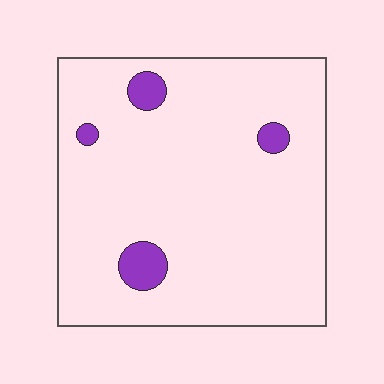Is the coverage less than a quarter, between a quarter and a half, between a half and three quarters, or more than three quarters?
Less than a quarter.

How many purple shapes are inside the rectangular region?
4.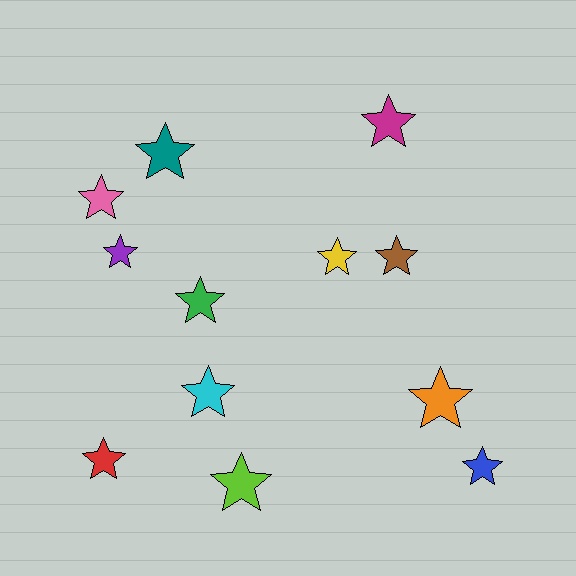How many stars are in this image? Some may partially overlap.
There are 12 stars.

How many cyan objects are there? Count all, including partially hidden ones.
There is 1 cyan object.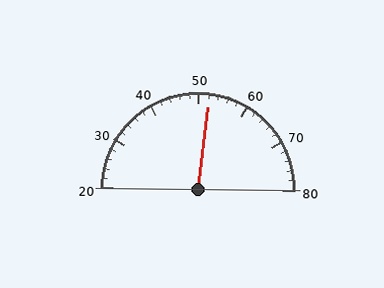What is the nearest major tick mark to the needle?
The nearest major tick mark is 50.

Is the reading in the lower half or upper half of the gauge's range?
The reading is in the upper half of the range (20 to 80).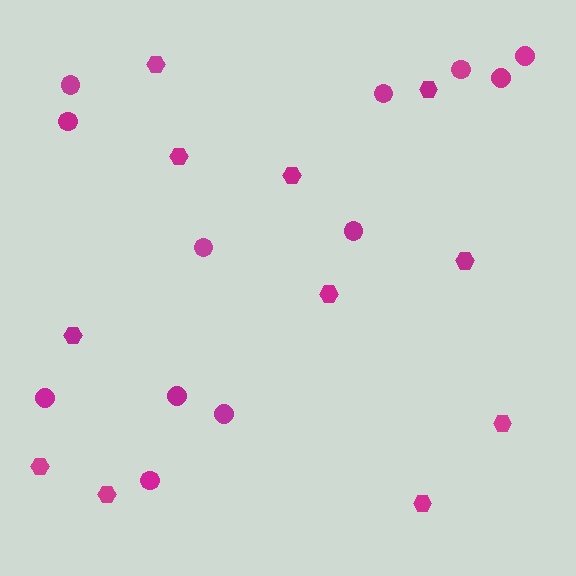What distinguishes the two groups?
There are 2 groups: one group of hexagons (11) and one group of circles (12).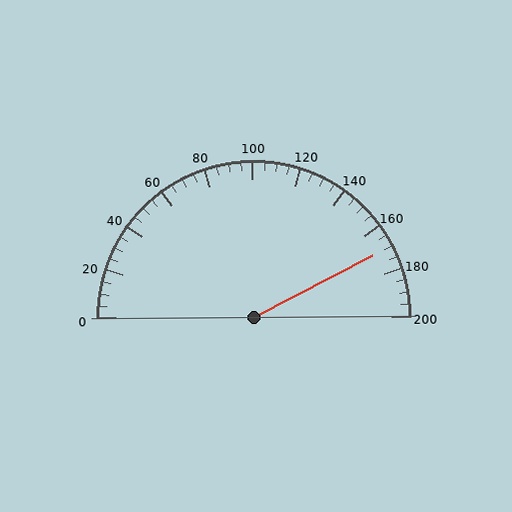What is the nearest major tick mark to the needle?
The nearest major tick mark is 160.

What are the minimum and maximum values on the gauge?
The gauge ranges from 0 to 200.